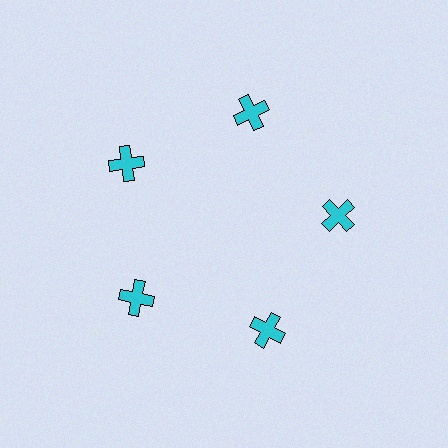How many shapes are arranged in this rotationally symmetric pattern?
There are 5 shapes, arranged in 5 groups of 1.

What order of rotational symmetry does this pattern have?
This pattern has 5-fold rotational symmetry.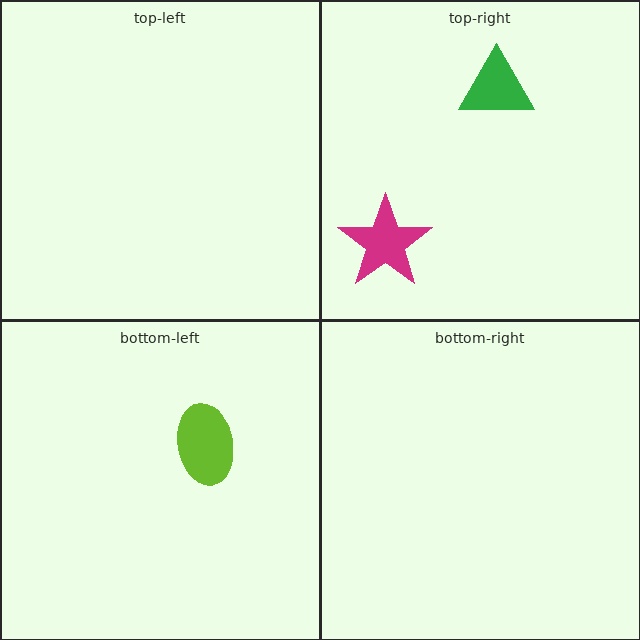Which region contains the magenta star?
The top-right region.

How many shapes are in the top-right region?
2.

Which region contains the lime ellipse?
The bottom-left region.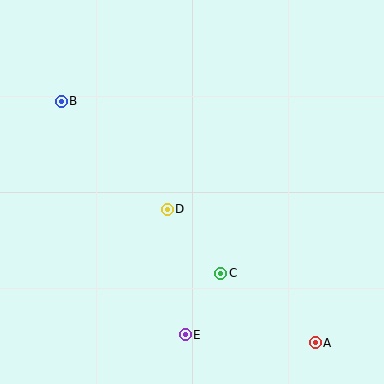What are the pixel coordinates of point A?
Point A is at (315, 343).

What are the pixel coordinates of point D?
Point D is at (167, 209).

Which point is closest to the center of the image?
Point D at (167, 209) is closest to the center.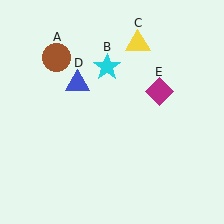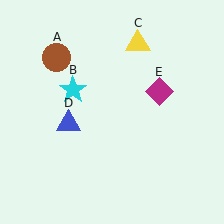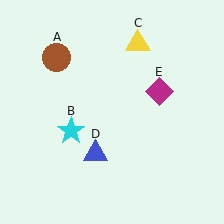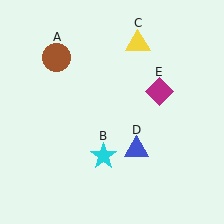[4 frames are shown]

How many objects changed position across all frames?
2 objects changed position: cyan star (object B), blue triangle (object D).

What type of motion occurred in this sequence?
The cyan star (object B), blue triangle (object D) rotated counterclockwise around the center of the scene.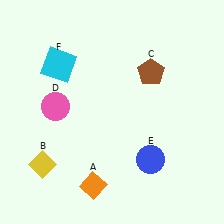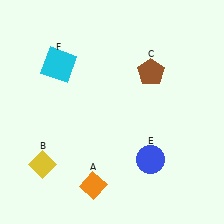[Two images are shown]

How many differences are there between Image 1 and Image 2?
There is 1 difference between the two images.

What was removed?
The pink circle (D) was removed in Image 2.